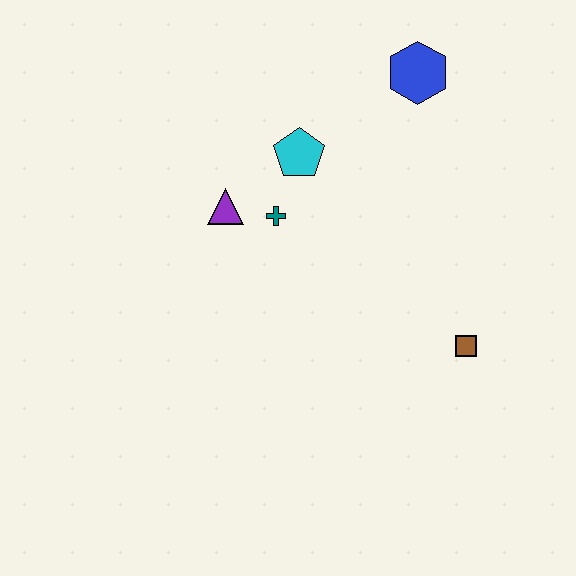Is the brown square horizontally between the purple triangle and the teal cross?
No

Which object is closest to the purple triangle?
The teal cross is closest to the purple triangle.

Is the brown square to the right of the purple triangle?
Yes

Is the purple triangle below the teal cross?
No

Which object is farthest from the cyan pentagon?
The brown square is farthest from the cyan pentagon.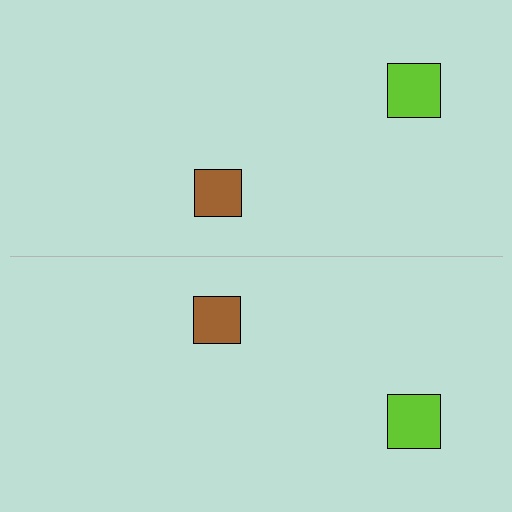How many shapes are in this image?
There are 4 shapes in this image.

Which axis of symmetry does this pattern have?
The pattern has a horizontal axis of symmetry running through the center of the image.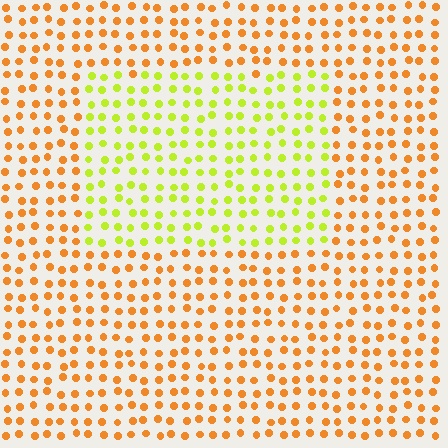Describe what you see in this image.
The image is filled with small orange elements in a uniform arrangement. A rectangle-shaped region is visible where the elements are tinted to a slightly different hue, forming a subtle color boundary.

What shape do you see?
I see a rectangle.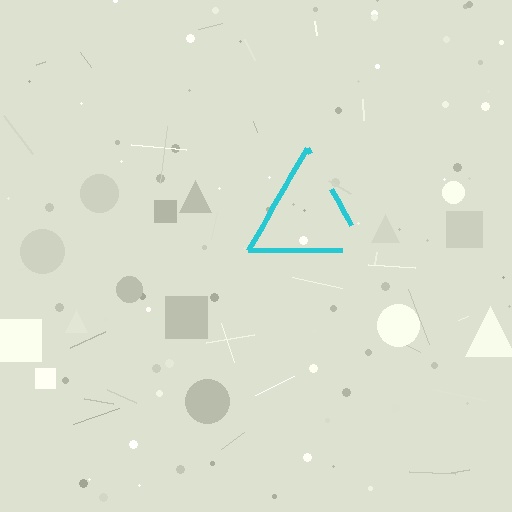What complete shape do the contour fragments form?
The contour fragments form a triangle.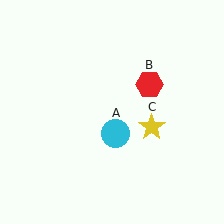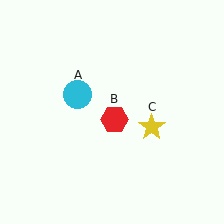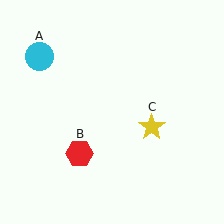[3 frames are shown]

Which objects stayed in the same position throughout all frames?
Yellow star (object C) remained stationary.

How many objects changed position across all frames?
2 objects changed position: cyan circle (object A), red hexagon (object B).